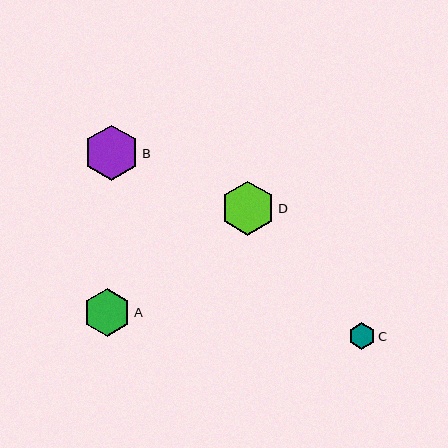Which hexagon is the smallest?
Hexagon C is the smallest with a size of approximately 27 pixels.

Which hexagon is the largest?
Hexagon B is the largest with a size of approximately 55 pixels.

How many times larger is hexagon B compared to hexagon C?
Hexagon B is approximately 2.0 times the size of hexagon C.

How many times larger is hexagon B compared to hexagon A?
Hexagon B is approximately 1.2 times the size of hexagon A.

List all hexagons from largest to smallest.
From largest to smallest: B, D, A, C.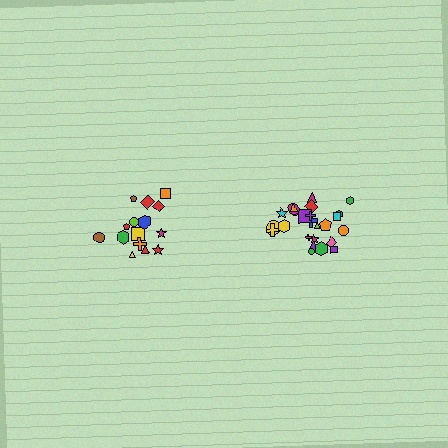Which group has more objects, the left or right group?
The right group.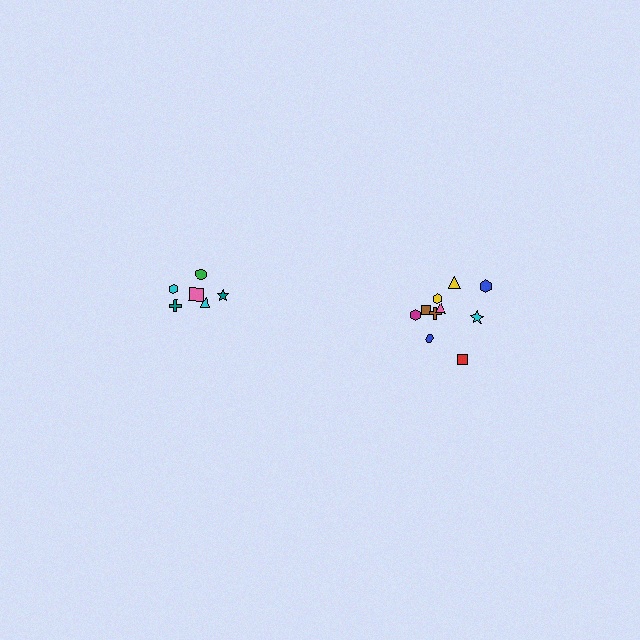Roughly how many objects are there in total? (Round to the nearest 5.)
Roughly 15 objects in total.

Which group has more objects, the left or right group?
The right group.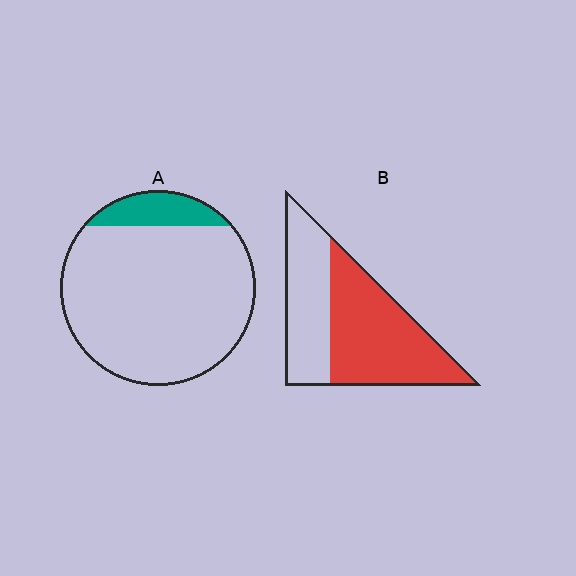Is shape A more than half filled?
No.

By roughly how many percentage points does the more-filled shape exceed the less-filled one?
By roughly 45 percentage points (B over A).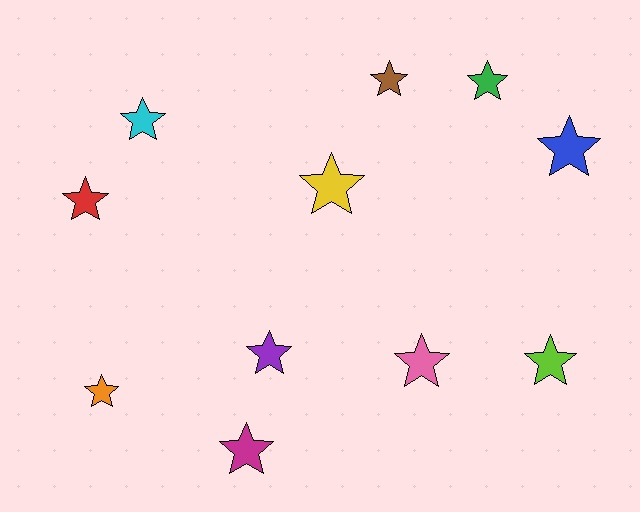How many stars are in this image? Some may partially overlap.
There are 11 stars.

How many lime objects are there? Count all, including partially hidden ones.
There is 1 lime object.